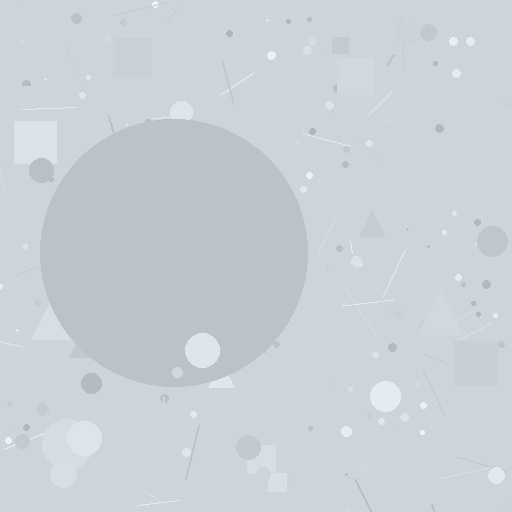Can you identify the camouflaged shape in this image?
The camouflaged shape is a circle.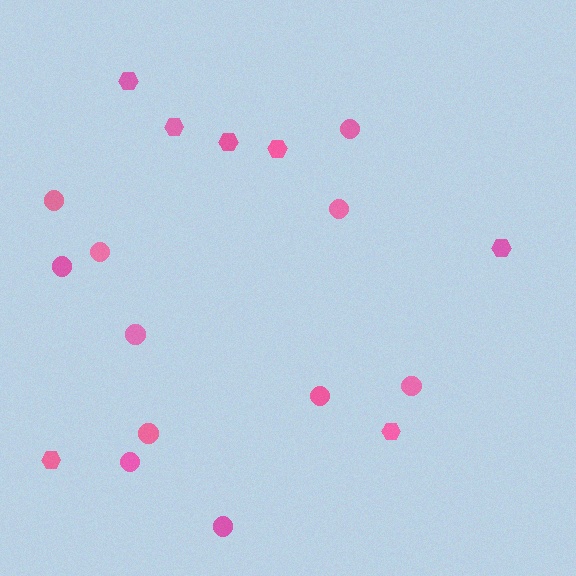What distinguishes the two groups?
There are 2 groups: one group of hexagons (7) and one group of circles (11).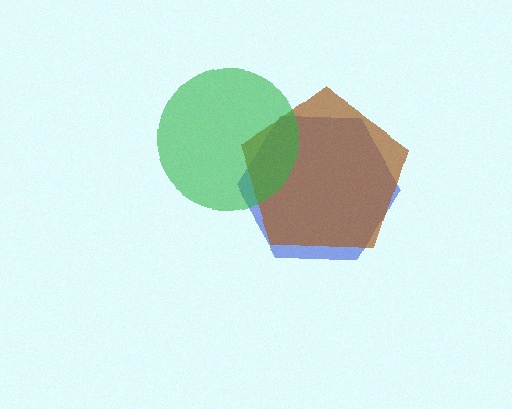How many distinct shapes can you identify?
There are 3 distinct shapes: a blue hexagon, a brown pentagon, a green circle.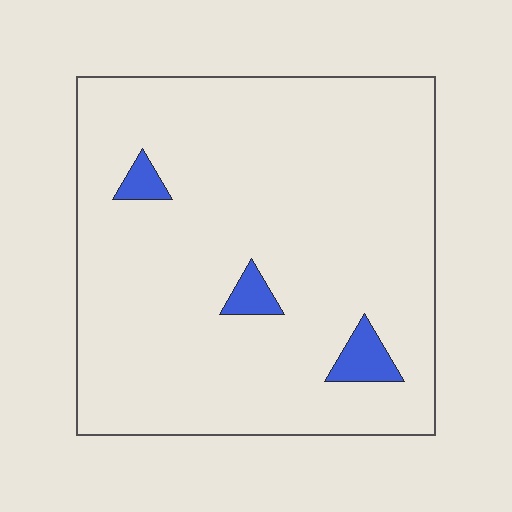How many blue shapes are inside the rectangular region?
3.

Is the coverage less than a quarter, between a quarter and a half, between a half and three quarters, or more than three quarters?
Less than a quarter.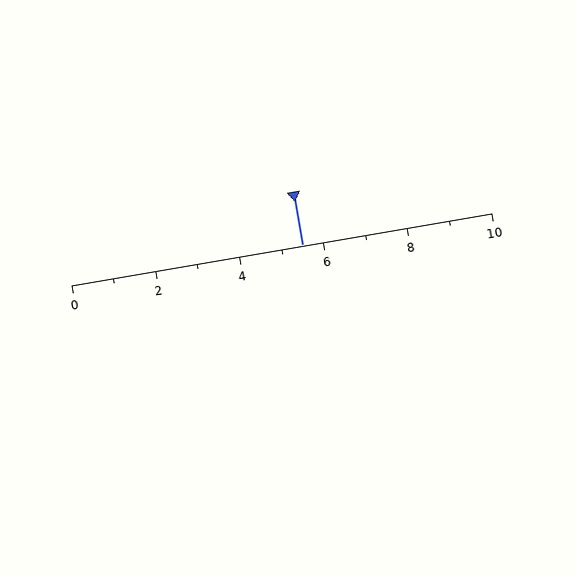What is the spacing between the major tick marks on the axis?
The major ticks are spaced 2 apart.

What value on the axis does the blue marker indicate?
The marker indicates approximately 5.5.